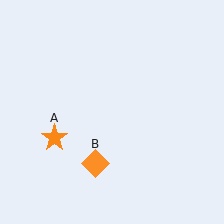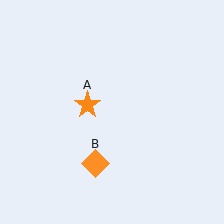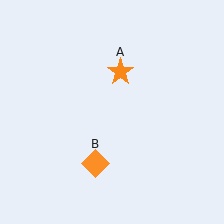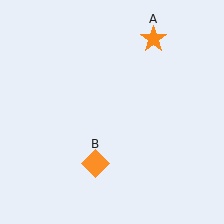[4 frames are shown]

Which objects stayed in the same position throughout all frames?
Orange diamond (object B) remained stationary.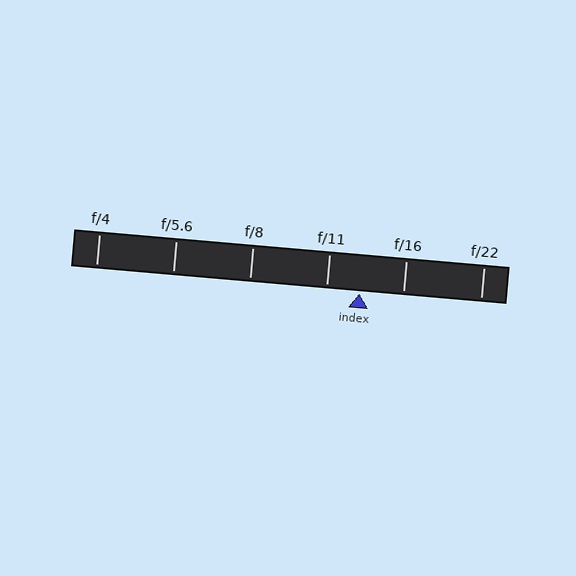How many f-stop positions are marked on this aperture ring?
There are 6 f-stop positions marked.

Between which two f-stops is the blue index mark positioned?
The index mark is between f/11 and f/16.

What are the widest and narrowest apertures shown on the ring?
The widest aperture shown is f/4 and the narrowest is f/22.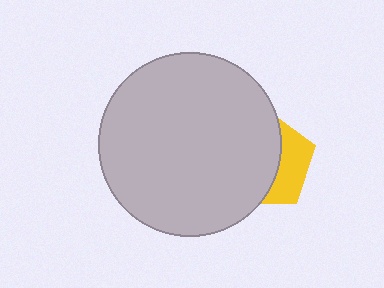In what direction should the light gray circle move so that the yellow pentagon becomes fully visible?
The light gray circle should move left. That is the shortest direction to clear the overlap and leave the yellow pentagon fully visible.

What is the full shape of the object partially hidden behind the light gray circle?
The partially hidden object is a yellow pentagon.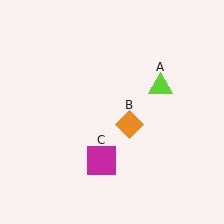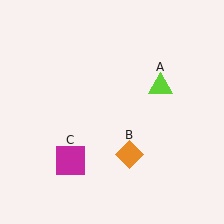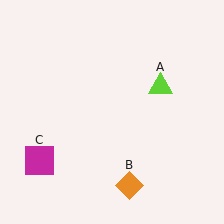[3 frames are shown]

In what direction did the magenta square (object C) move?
The magenta square (object C) moved left.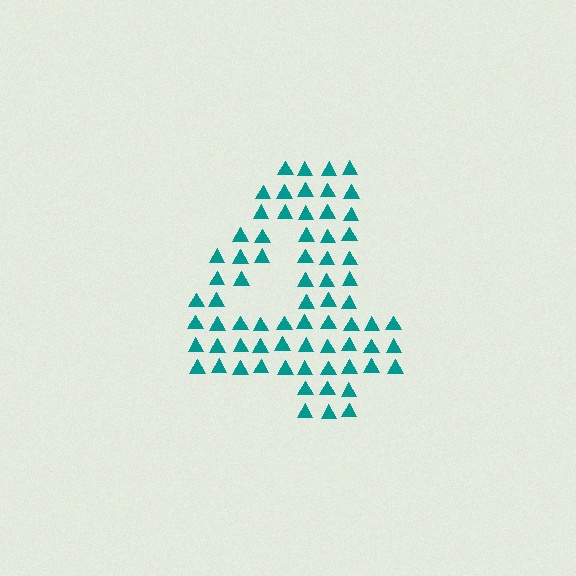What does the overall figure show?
The overall figure shows the digit 4.